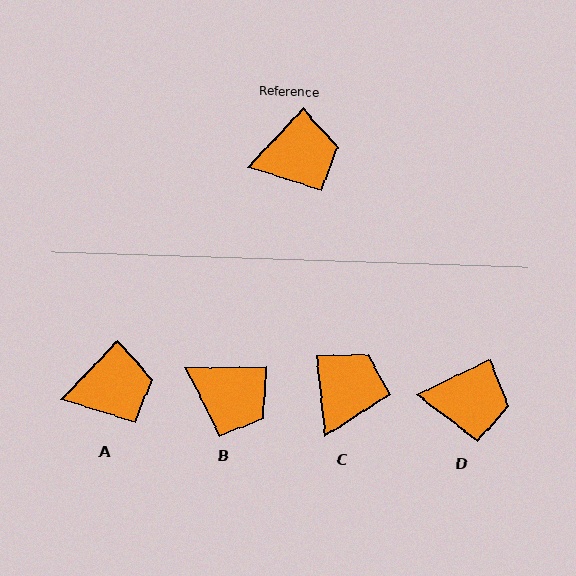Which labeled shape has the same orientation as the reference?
A.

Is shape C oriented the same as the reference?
No, it is off by about 50 degrees.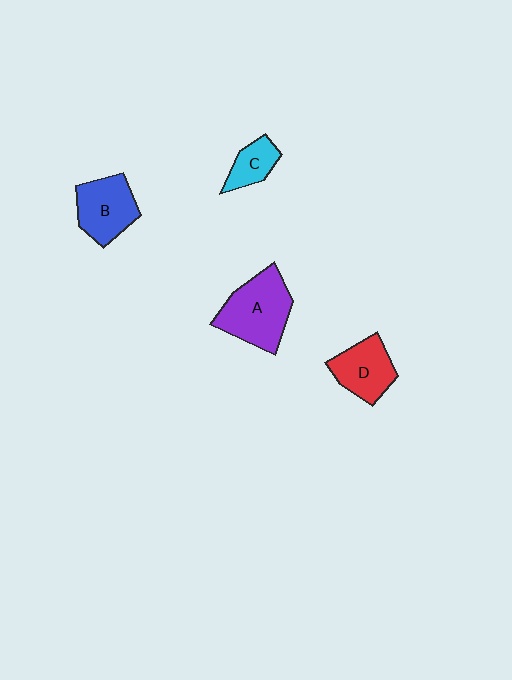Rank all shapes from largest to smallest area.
From largest to smallest: A (purple), B (blue), D (red), C (cyan).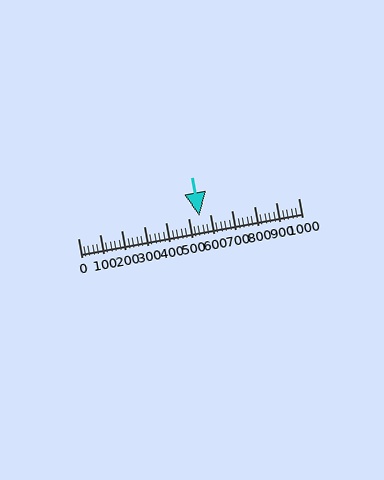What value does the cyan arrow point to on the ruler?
The cyan arrow points to approximately 550.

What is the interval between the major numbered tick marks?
The major tick marks are spaced 100 units apart.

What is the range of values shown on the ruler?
The ruler shows values from 0 to 1000.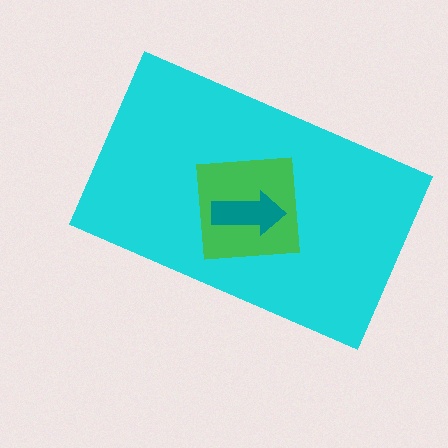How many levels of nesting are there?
3.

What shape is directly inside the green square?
The teal arrow.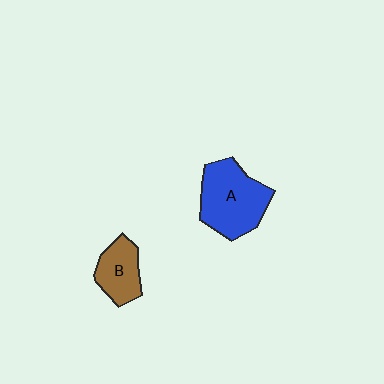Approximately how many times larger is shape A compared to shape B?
Approximately 1.7 times.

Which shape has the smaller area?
Shape B (brown).